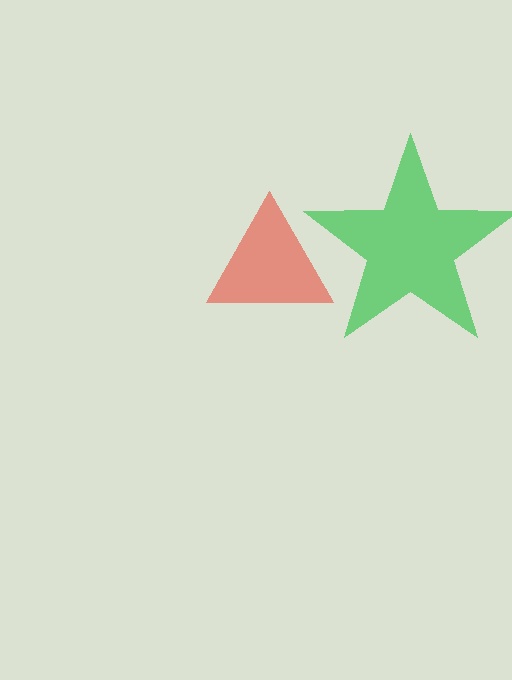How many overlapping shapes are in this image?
There are 2 overlapping shapes in the image.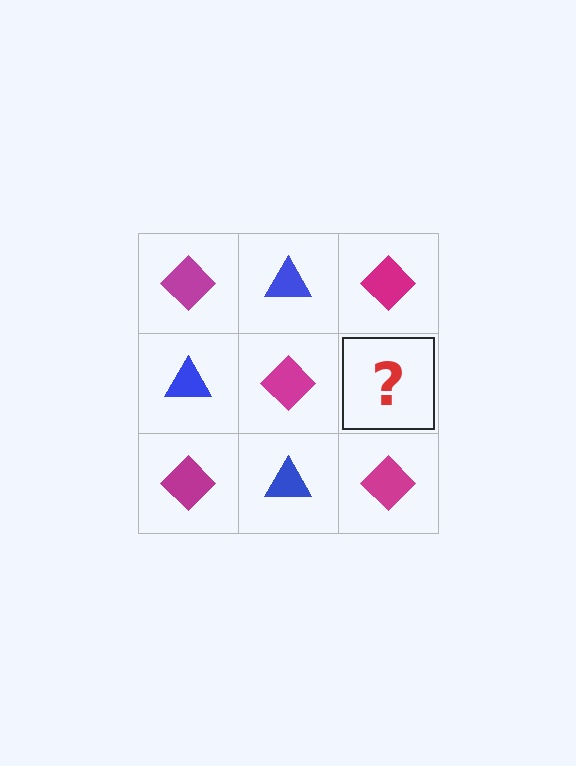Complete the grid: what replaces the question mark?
The question mark should be replaced with a blue triangle.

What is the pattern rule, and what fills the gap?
The rule is that it alternates magenta diamond and blue triangle in a checkerboard pattern. The gap should be filled with a blue triangle.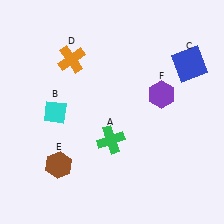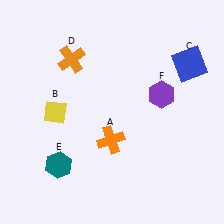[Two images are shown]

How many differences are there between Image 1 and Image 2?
There are 3 differences between the two images.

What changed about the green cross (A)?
In Image 1, A is green. In Image 2, it changed to orange.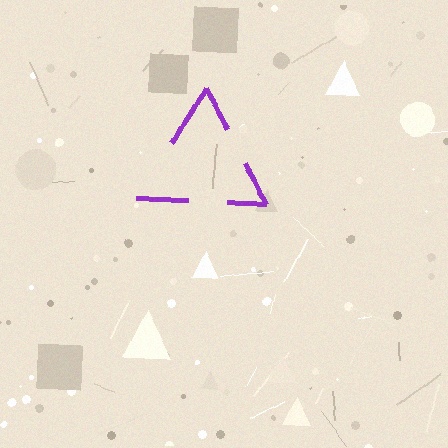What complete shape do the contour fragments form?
The contour fragments form a triangle.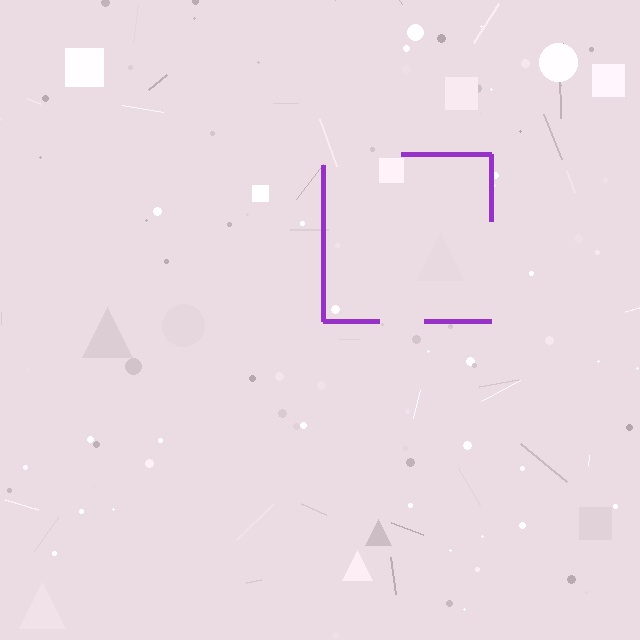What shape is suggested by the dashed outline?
The dashed outline suggests a square.